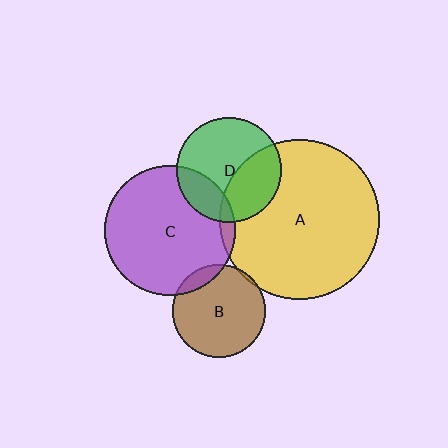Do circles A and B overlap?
Yes.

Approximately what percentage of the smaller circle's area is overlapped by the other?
Approximately 5%.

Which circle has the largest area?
Circle A (yellow).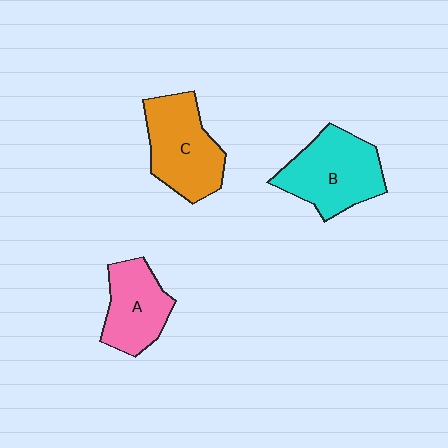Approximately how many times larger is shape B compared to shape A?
Approximately 1.3 times.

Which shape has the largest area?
Shape B (cyan).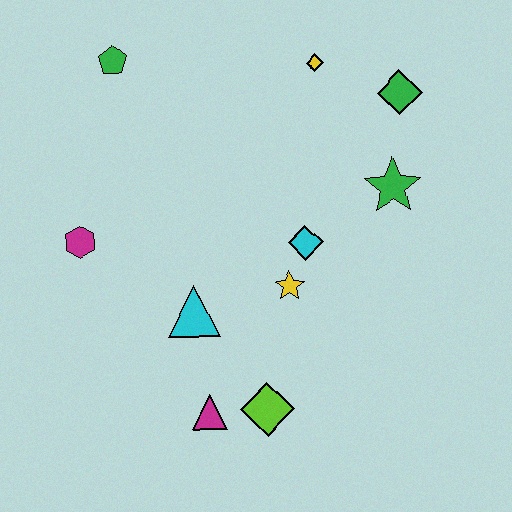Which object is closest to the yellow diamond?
The green diamond is closest to the yellow diamond.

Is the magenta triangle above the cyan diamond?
No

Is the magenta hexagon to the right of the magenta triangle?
No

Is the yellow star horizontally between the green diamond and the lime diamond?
Yes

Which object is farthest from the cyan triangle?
The green diamond is farthest from the cyan triangle.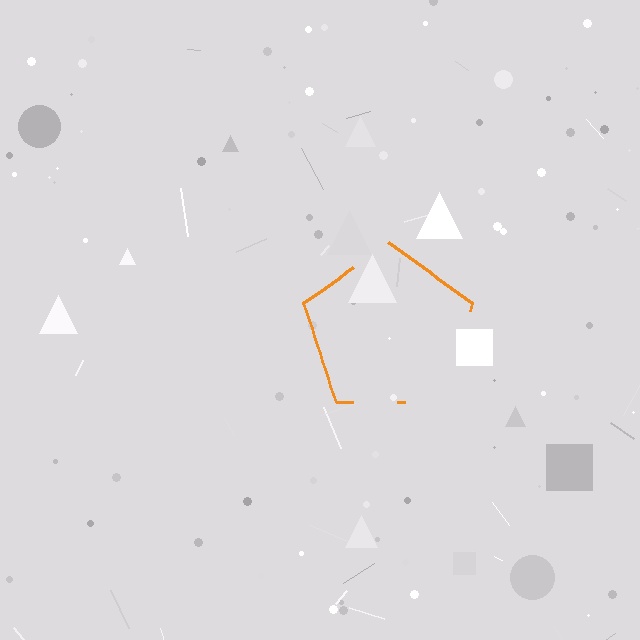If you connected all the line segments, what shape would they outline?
They would outline a pentagon.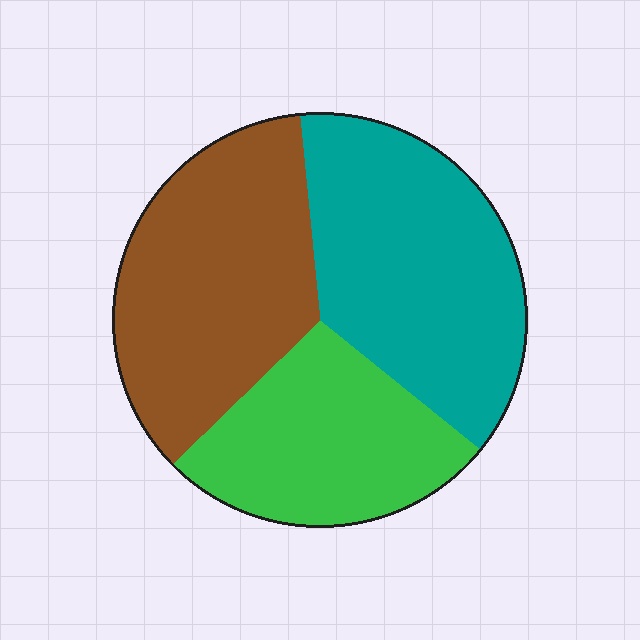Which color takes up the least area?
Green, at roughly 25%.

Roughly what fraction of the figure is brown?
Brown takes up between a quarter and a half of the figure.